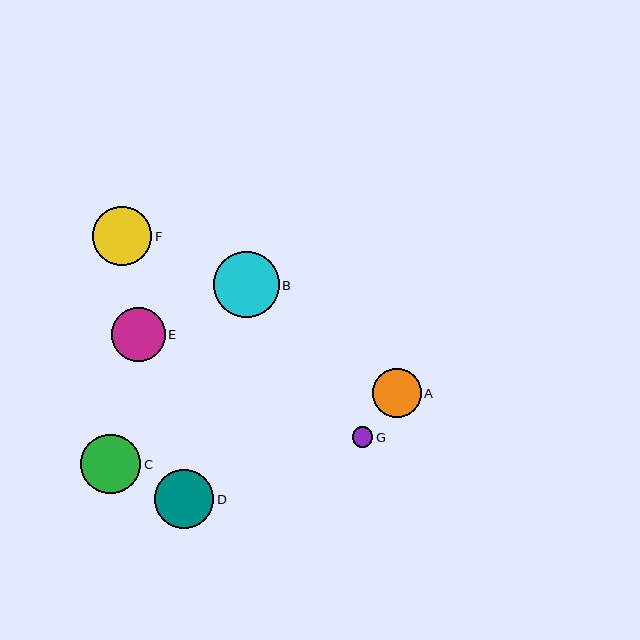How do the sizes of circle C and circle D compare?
Circle C and circle D are approximately the same size.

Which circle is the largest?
Circle B is the largest with a size of approximately 66 pixels.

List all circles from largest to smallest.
From largest to smallest: B, C, D, F, E, A, G.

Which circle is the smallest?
Circle G is the smallest with a size of approximately 21 pixels.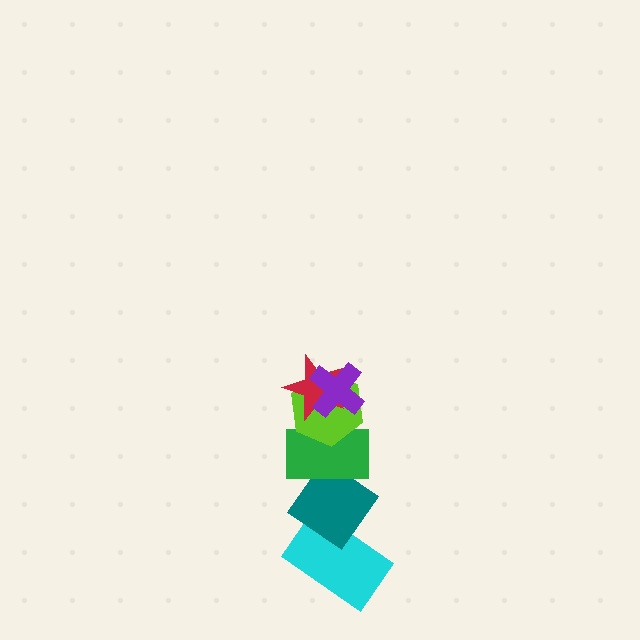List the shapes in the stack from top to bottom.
From top to bottom: the purple cross, the red star, the lime hexagon, the green rectangle, the teal diamond, the cyan rectangle.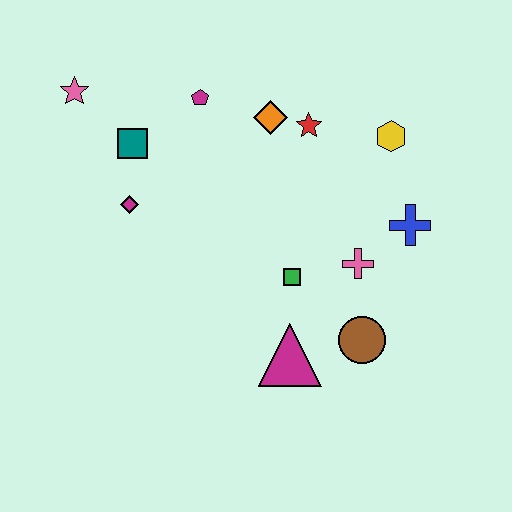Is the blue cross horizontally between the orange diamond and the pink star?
No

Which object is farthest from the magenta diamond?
The blue cross is farthest from the magenta diamond.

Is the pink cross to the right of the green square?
Yes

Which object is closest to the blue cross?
The pink cross is closest to the blue cross.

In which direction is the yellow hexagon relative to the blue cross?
The yellow hexagon is above the blue cross.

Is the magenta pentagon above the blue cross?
Yes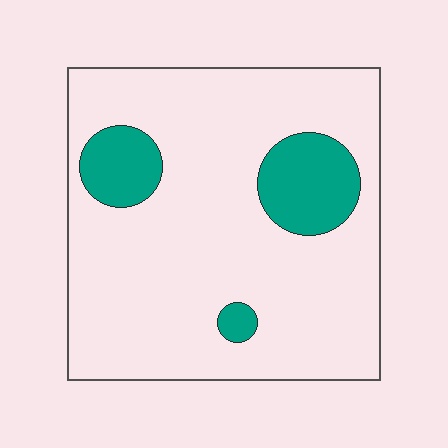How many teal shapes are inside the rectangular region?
3.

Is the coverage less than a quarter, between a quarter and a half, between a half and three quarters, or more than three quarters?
Less than a quarter.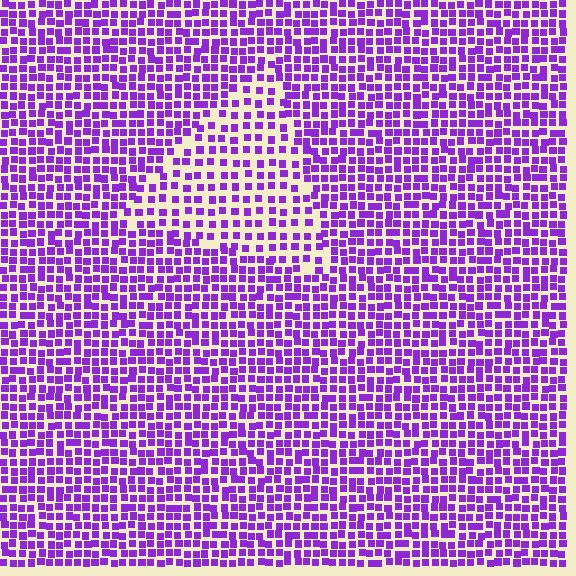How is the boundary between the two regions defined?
The boundary is defined by a change in element density (approximately 1.7x ratio). All elements are the same color, size, and shape.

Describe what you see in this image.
The image contains small purple elements arranged at two different densities. A triangle-shaped region is visible where the elements are less densely packed than the surrounding area.